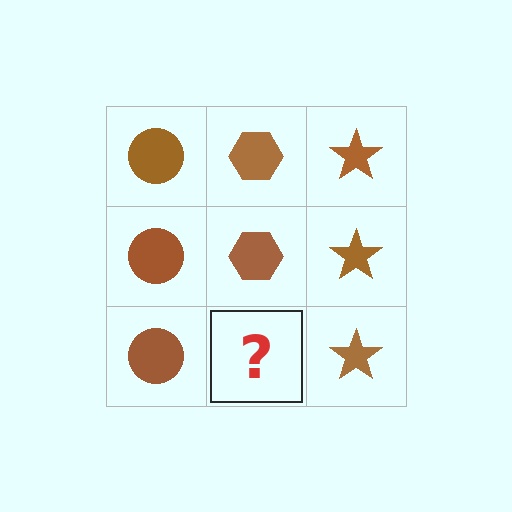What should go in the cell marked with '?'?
The missing cell should contain a brown hexagon.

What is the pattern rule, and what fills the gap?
The rule is that each column has a consistent shape. The gap should be filled with a brown hexagon.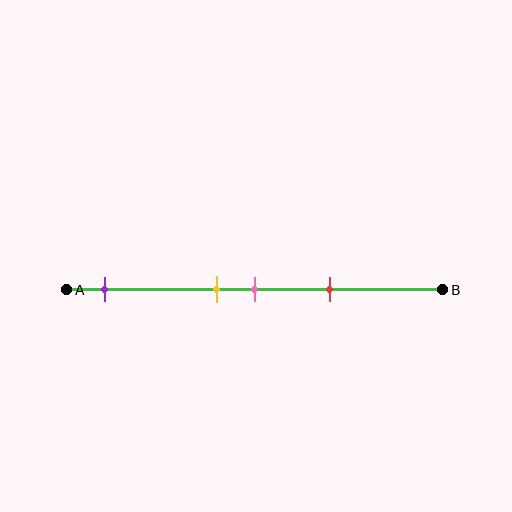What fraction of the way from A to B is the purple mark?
The purple mark is approximately 10% (0.1) of the way from A to B.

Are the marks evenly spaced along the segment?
No, the marks are not evenly spaced.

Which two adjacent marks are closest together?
The yellow and pink marks are the closest adjacent pair.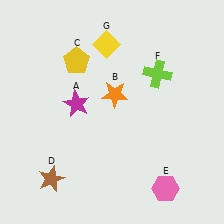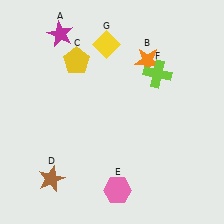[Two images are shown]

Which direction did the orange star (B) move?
The orange star (B) moved up.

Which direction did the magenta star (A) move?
The magenta star (A) moved up.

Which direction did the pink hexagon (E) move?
The pink hexagon (E) moved left.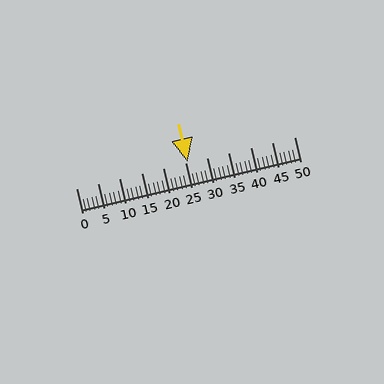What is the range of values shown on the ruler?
The ruler shows values from 0 to 50.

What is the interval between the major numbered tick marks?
The major tick marks are spaced 5 units apart.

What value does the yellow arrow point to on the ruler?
The yellow arrow points to approximately 26.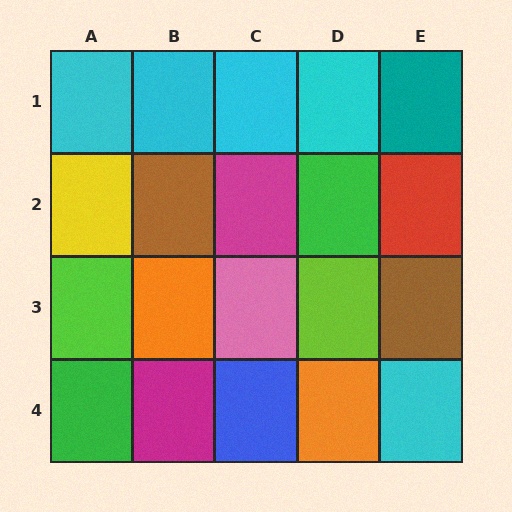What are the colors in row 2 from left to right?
Yellow, brown, magenta, green, red.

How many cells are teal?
1 cell is teal.